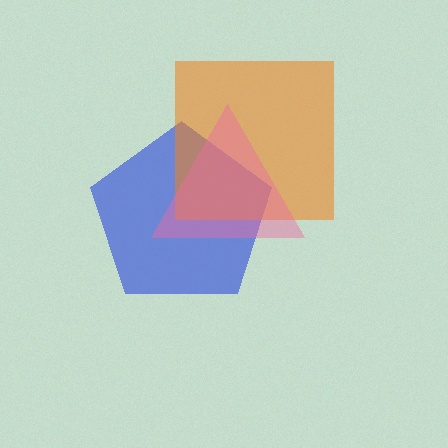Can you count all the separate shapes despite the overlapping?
Yes, there are 3 separate shapes.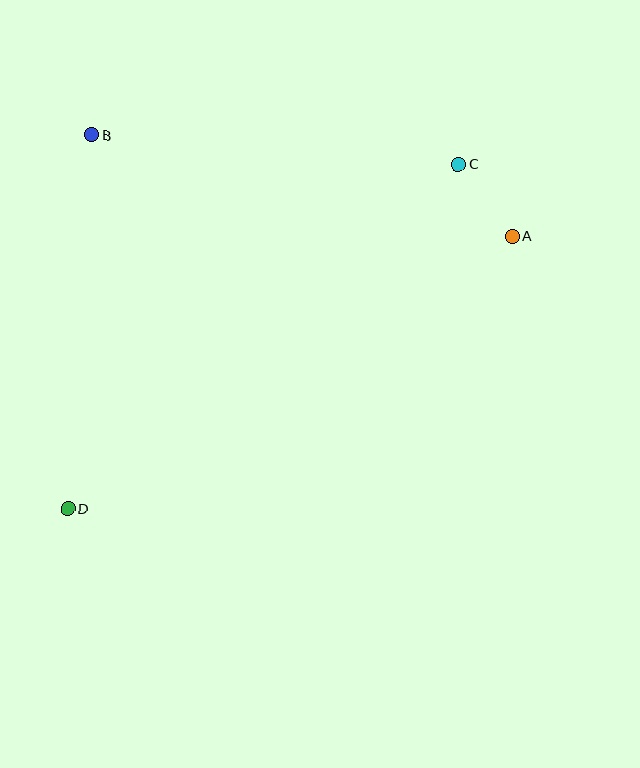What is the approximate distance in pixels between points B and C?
The distance between B and C is approximately 368 pixels.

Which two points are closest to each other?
Points A and C are closest to each other.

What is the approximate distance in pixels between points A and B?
The distance between A and B is approximately 433 pixels.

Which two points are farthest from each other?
Points A and D are farthest from each other.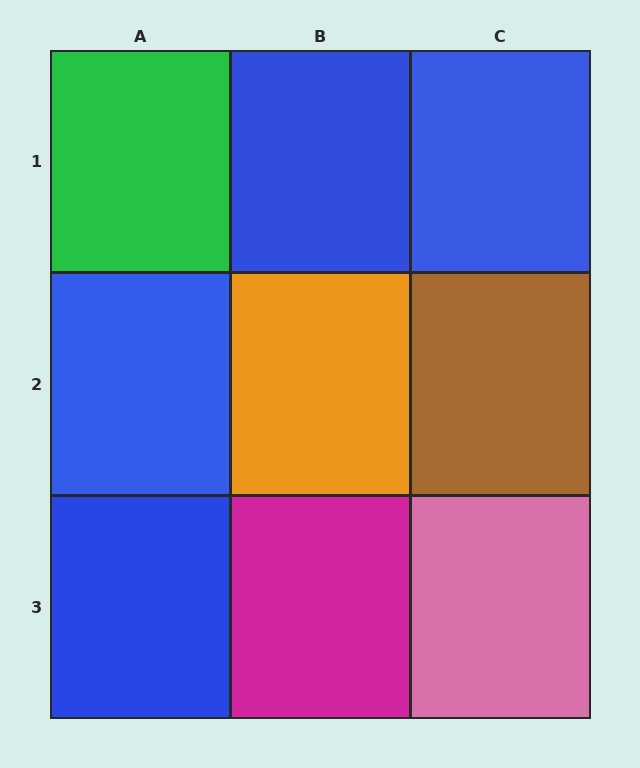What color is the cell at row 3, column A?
Blue.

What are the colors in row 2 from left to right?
Blue, orange, brown.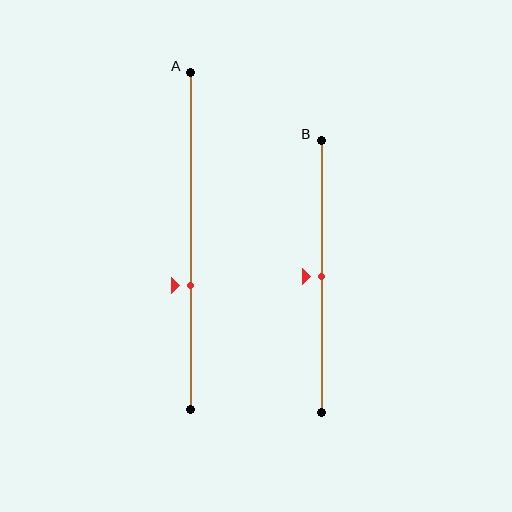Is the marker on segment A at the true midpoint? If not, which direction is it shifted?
No, the marker on segment A is shifted downward by about 13% of the segment length.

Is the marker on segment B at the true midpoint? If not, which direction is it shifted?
Yes, the marker on segment B is at the true midpoint.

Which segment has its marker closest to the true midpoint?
Segment B has its marker closest to the true midpoint.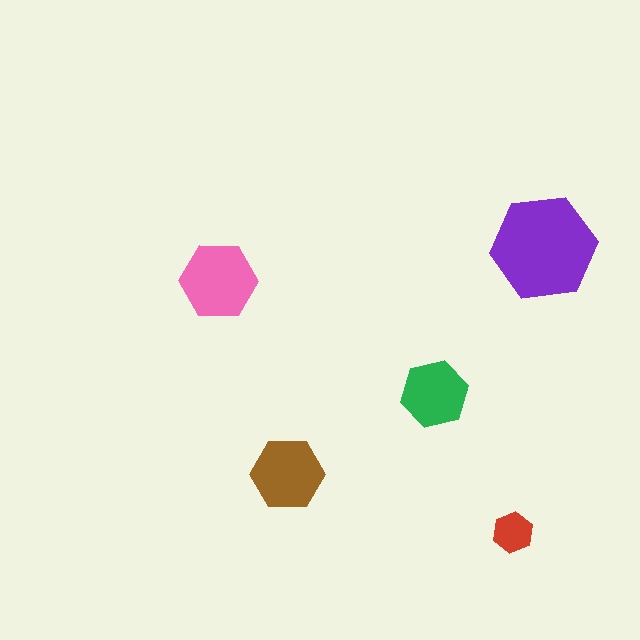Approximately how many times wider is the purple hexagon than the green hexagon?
About 1.5 times wider.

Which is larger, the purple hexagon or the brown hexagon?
The purple one.